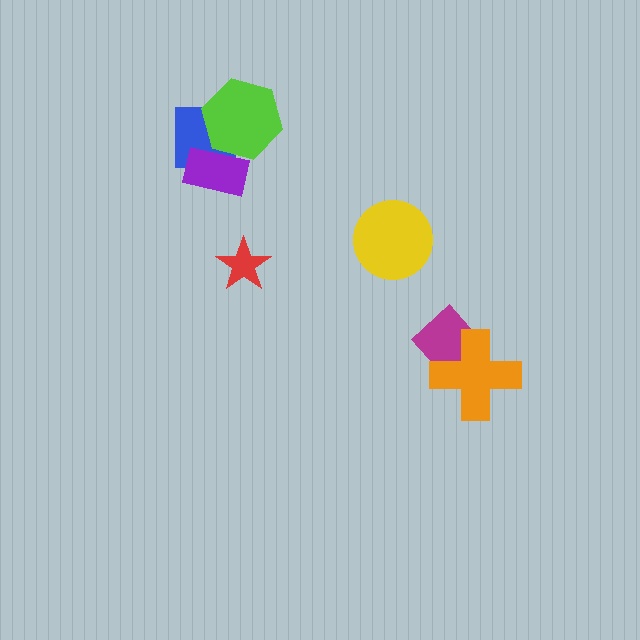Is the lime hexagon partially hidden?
No, no other shape covers it.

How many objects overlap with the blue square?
2 objects overlap with the blue square.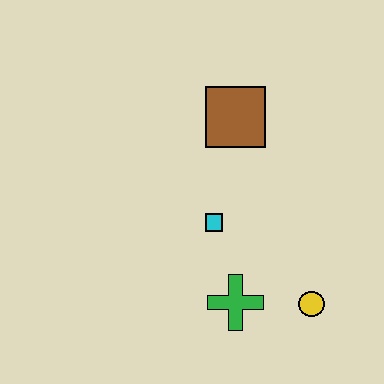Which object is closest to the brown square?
The cyan square is closest to the brown square.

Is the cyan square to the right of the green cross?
No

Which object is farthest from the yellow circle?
The brown square is farthest from the yellow circle.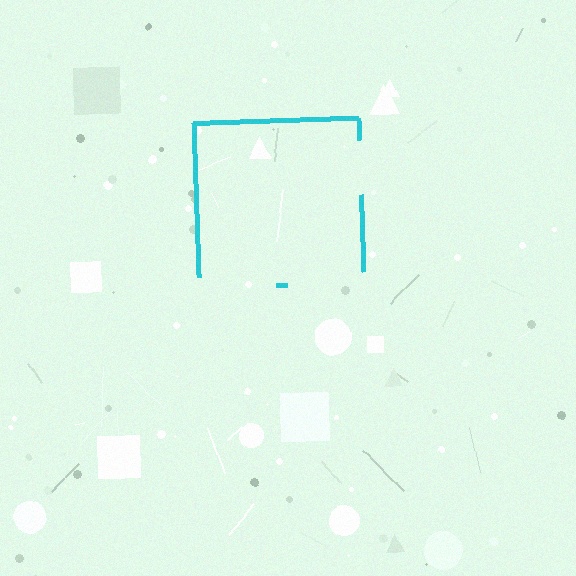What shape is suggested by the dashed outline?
The dashed outline suggests a square.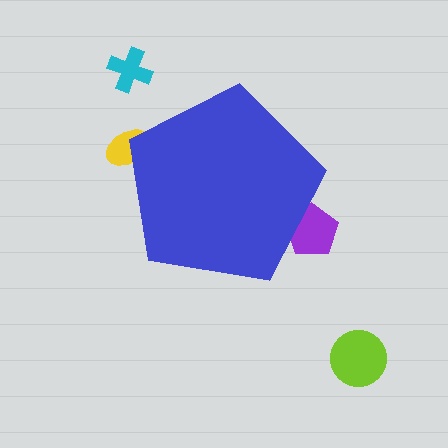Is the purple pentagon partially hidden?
Yes, the purple pentagon is partially hidden behind the blue pentagon.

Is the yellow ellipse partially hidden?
Yes, the yellow ellipse is partially hidden behind the blue pentagon.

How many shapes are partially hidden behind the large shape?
2 shapes are partially hidden.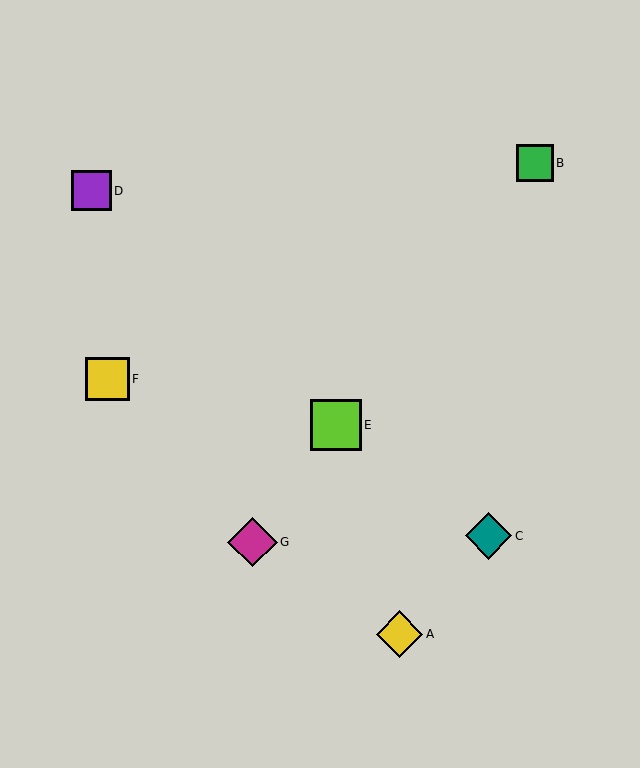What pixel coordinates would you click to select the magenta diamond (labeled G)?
Click at (253, 542) to select the magenta diamond G.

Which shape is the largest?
The lime square (labeled E) is the largest.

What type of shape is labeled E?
Shape E is a lime square.